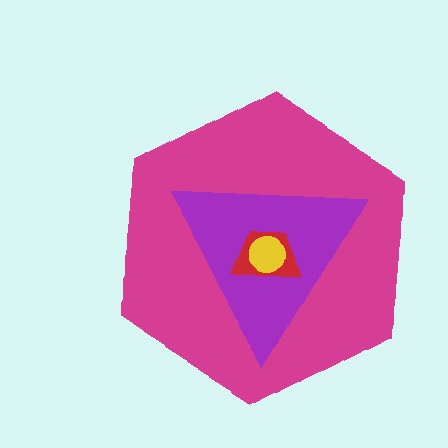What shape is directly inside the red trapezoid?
The yellow circle.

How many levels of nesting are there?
4.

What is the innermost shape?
The yellow circle.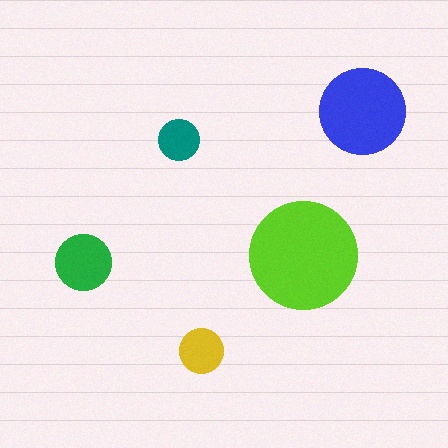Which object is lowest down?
The yellow circle is bottommost.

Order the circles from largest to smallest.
the lime one, the blue one, the green one, the yellow one, the teal one.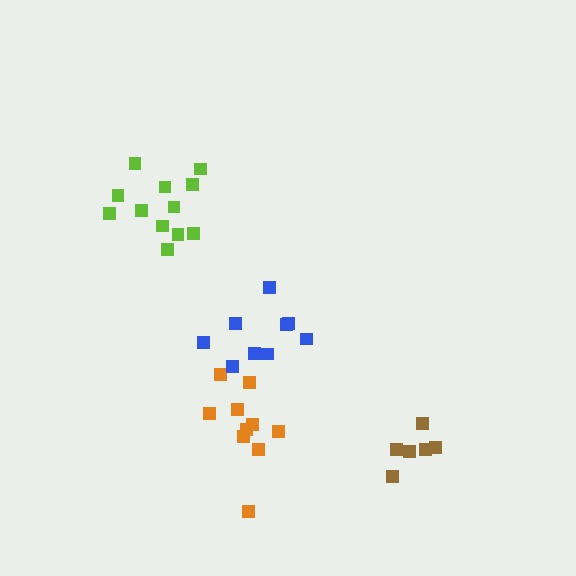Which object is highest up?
The lime cluster is topmost.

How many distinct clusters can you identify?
There are 4 distinct clusters.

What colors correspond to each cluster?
The clusters are colored: orange, lime, brown, blue.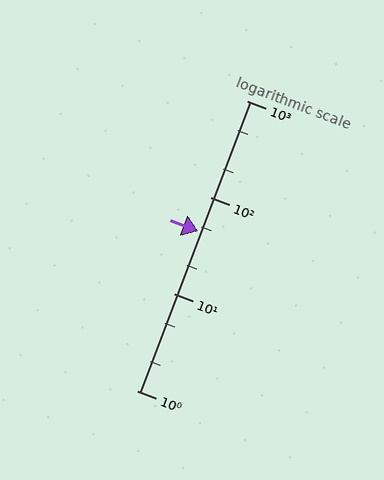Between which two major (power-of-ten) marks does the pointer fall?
The pointer is between 10 and 100.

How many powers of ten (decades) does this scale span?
The scale spans 3 decades, from 1 to 1000.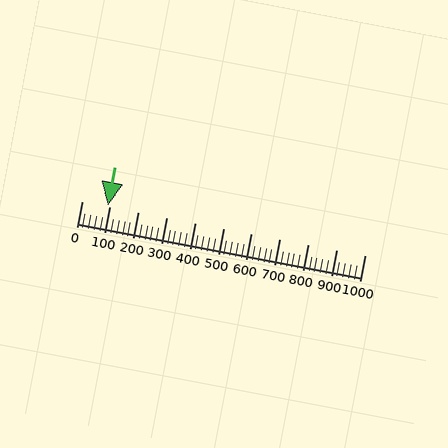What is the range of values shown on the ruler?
The ruler shows values from 0 to 1000.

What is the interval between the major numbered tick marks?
The major tick marks are spaced 100 units apart.